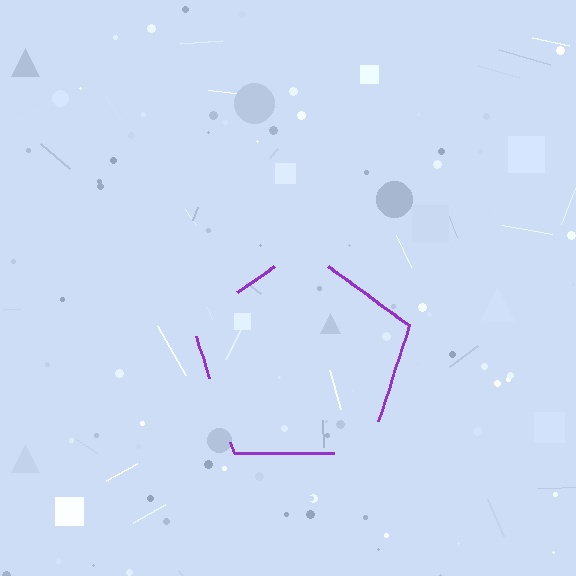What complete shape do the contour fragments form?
The contour fragments form a pentagon.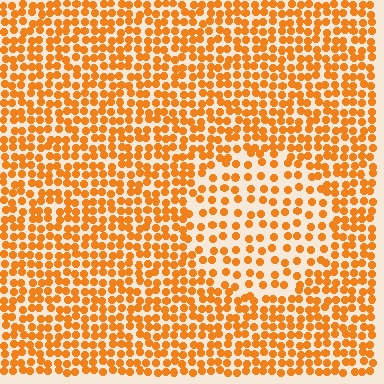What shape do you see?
I see a circle.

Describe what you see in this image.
The image contains small orange elements arranged at two different densities. A circle-shaped region is visible where the elements are less densely packed than the surrounding area.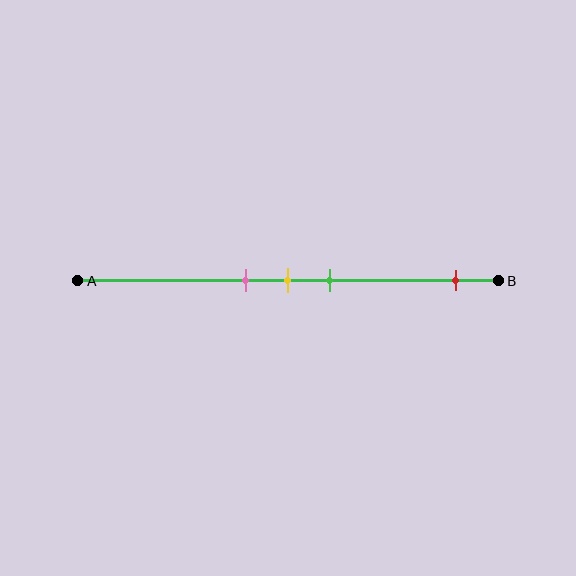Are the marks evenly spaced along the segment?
No, the marks are not evenly spaced.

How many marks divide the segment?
There are 4 marks dividing the segment.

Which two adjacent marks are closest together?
The pink and yellow marks are the closest adjacent pair.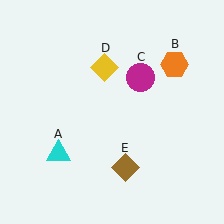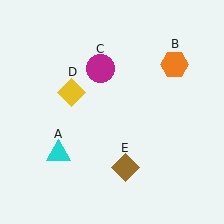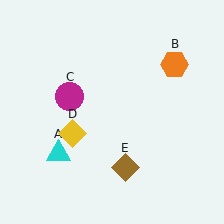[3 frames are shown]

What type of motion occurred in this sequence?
The magenta circle (object C), yellow diamond (object D) rotated counterclockwise around the center of the scene.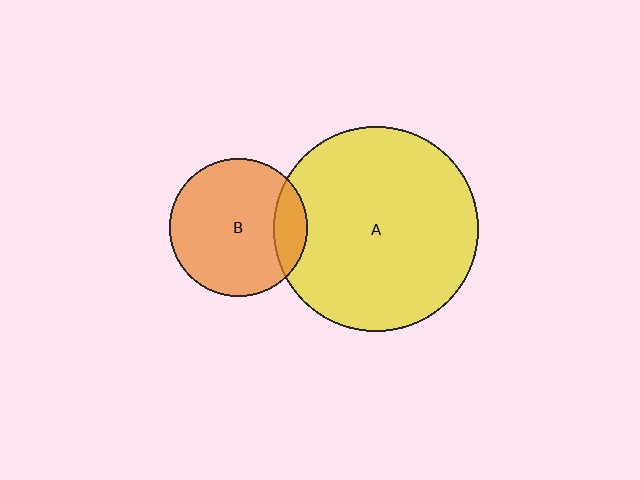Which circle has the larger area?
Circle A (yellow).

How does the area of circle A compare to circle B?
Approximately 2.2 times.